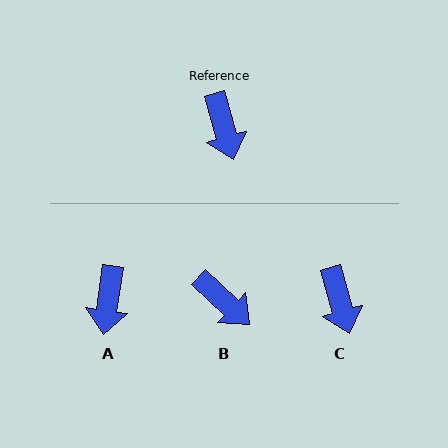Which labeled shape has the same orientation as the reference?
C.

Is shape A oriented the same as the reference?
No, it is off by about 24 degrees.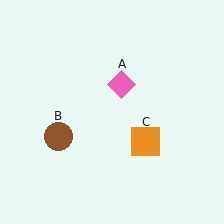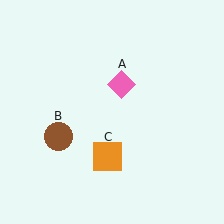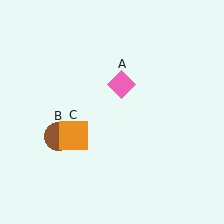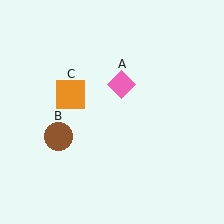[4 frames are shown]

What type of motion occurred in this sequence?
The orange square (object C) rotated clockwise around the center of the scene.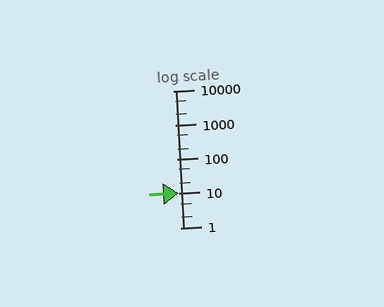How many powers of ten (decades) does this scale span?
The scale spans 4 decades, from 1 to 10000.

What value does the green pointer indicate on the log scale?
The pointer indicates approximately 10.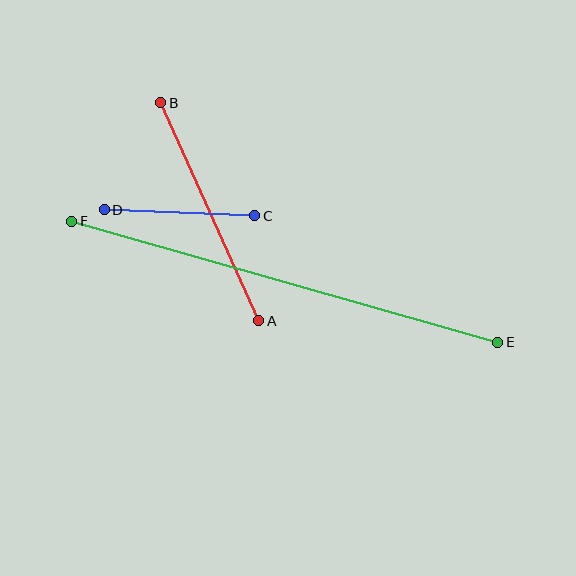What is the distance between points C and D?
The distance is approximately 150 pixels.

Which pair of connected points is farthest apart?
Points E and F are farthest apart.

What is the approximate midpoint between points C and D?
The midpoint is at approximately (180, 213) pixels.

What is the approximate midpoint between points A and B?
The midpoint is at approximately (210, 212) pixels.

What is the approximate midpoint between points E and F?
The midpoint is at approximately (285, 282) pixels.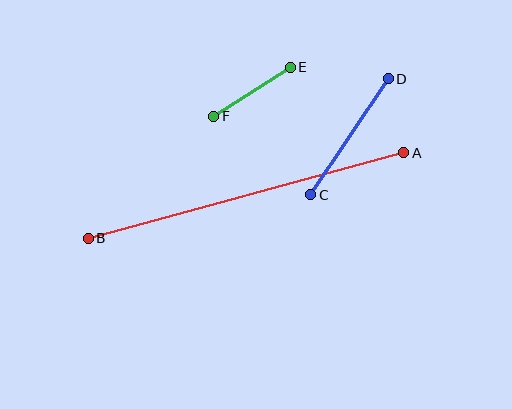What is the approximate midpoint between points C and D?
The midpoint is at approximately (350, 137) pixels.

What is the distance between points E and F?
The distance is approximately 91 pixels.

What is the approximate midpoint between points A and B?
The midpoint is at approximately (246, 196) pixels.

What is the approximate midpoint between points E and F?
The midpoint is at approximately (252, 92) pixels.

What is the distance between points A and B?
The distance is approximately 327 pixels.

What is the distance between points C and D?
The distance is approximately 140 pixels.